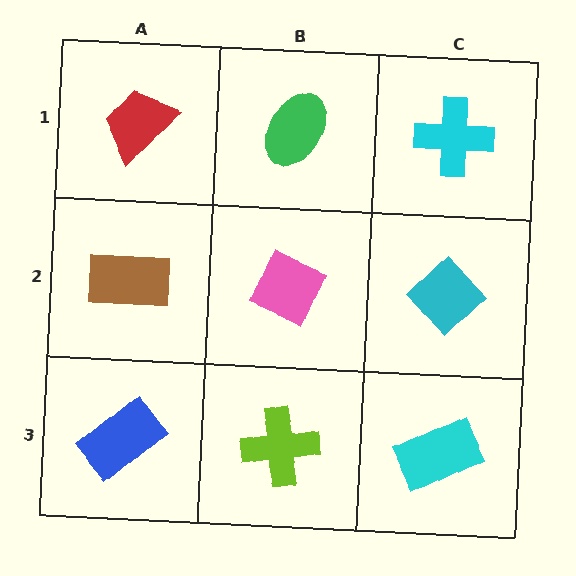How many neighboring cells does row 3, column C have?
2.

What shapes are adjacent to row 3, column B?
A pink diamond (row 2, column B), a blue rectangle (row 3, column A), a cyan rectangle (row 3, column C).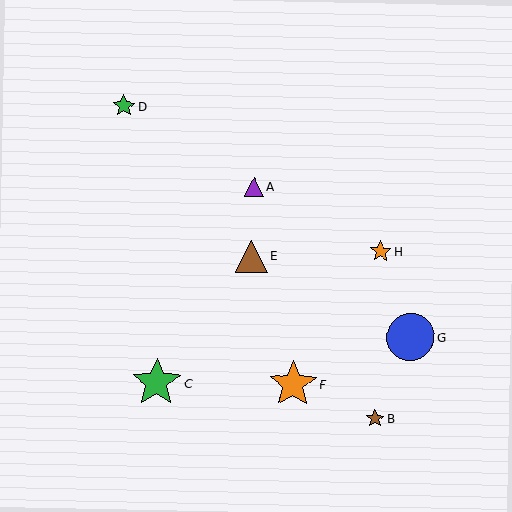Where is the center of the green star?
The center of the green star is at (157, 383).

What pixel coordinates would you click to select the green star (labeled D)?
Click at (124, 106) to select the green star D.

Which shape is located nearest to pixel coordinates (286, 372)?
The orange star (labeled F) at (293, 384) is nearest to that location.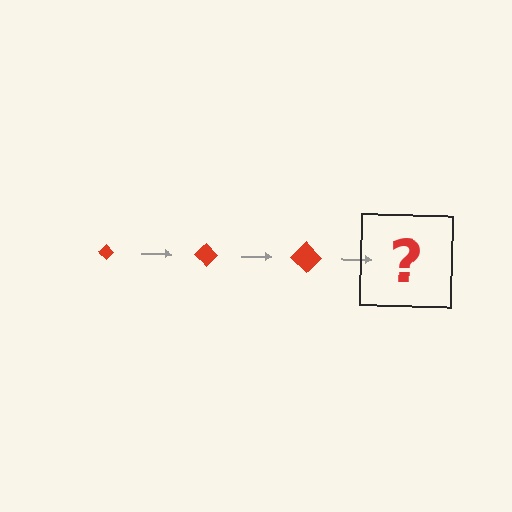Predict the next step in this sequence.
The next step is a red diamond, larger than the previous one.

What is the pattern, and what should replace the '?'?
The pattern is that the diamond gets progressively larger each step. The '?' should be a red diamond, larger than the previous one.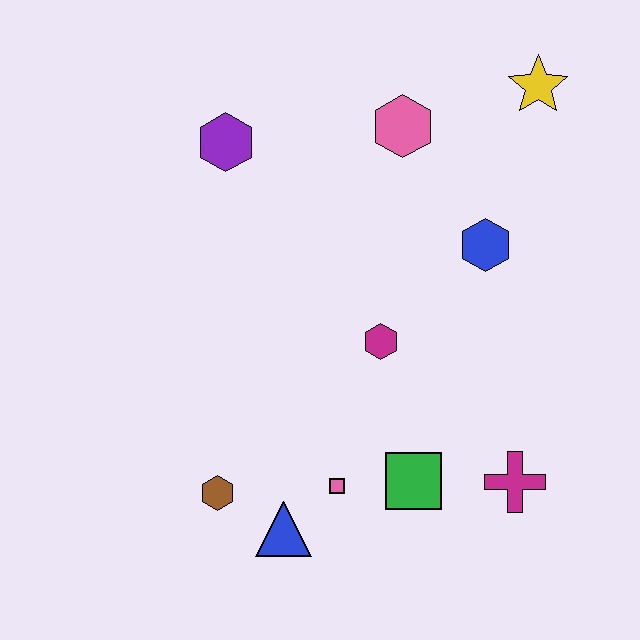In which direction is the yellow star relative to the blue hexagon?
The yellow star is above the blue hexagon.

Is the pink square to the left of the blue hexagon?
Yes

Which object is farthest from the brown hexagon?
The yellow star is farthest from the brown hexagon.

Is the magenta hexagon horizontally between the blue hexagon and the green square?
No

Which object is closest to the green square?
The pink square is closest to the green square.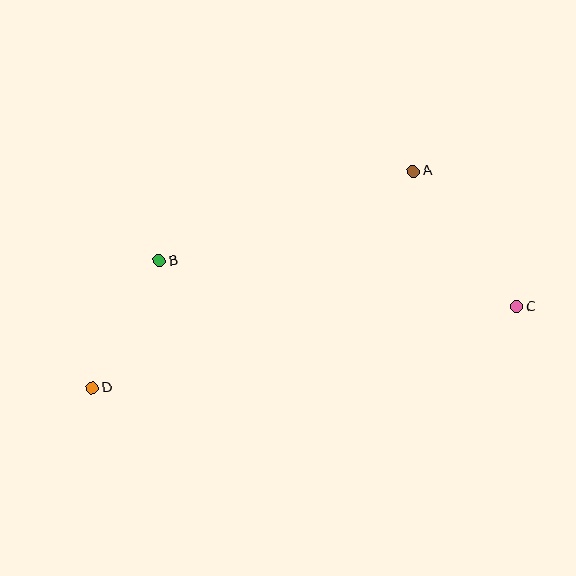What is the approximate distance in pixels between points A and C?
The distance between A and C is approximately 170 pixels.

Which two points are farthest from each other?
Points C and D are farthest from each other.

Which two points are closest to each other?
Points B and D are closest to each other.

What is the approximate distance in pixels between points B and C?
The distance between B and C is approximately 360 pixels.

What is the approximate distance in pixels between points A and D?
The distance between A and D is approximately 387 pixels.